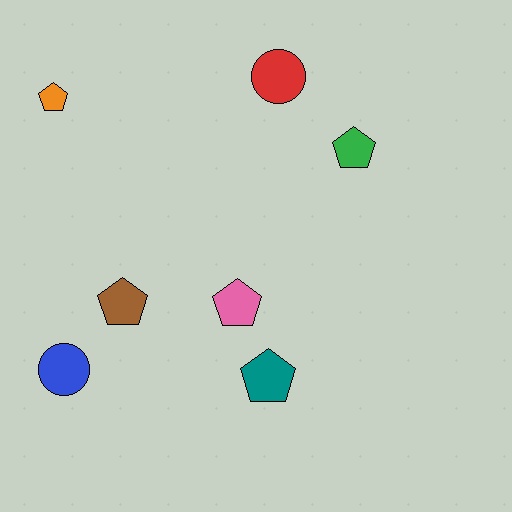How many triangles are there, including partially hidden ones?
There are no triangles.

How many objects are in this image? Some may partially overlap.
There are 7 objects.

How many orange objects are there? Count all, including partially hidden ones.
There is 1 orange object.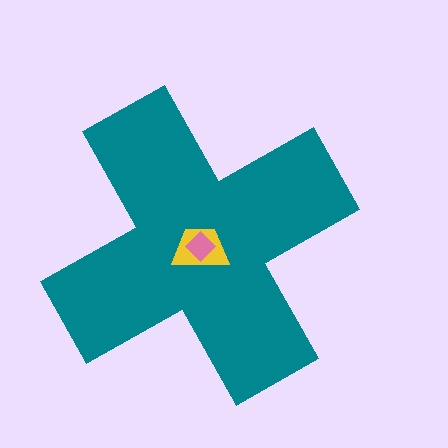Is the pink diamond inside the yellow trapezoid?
Yes.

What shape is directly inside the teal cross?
The yellow trapezoid.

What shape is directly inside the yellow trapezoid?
The pink diamond.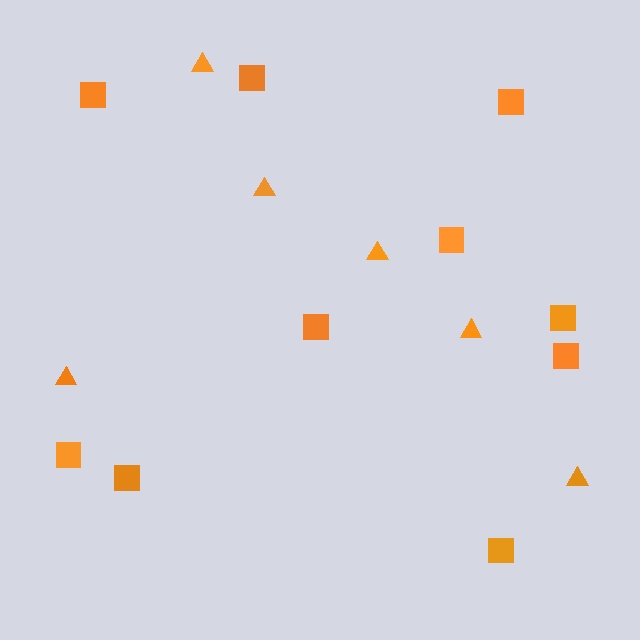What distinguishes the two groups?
There are 2 groups: one group of triangles (6) and one group of squares (10).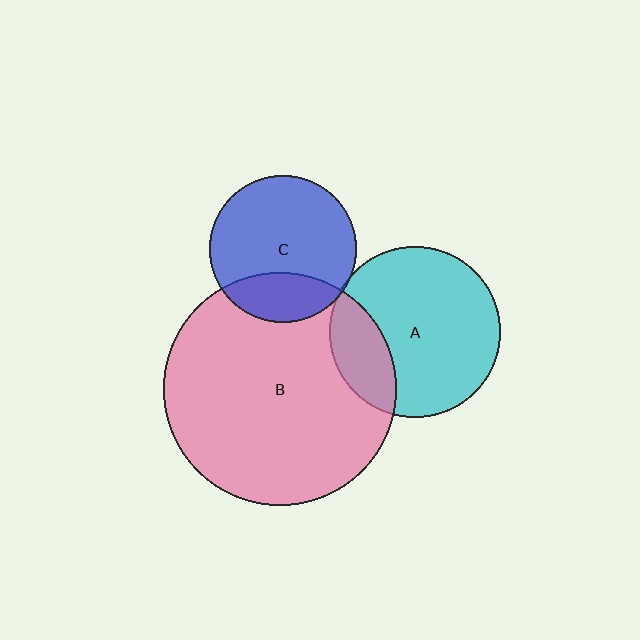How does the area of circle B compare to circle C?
Approximately 2.5 times.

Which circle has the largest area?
Circle B (pink).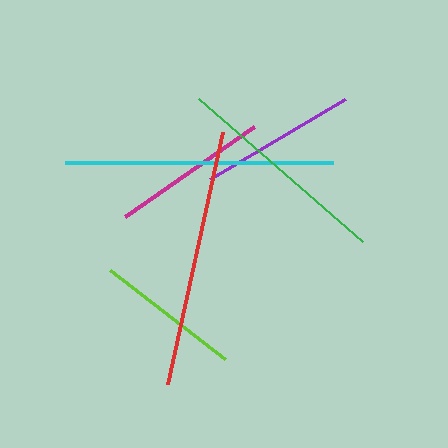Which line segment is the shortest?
The lime line is the shortest at approximately 146 pixels.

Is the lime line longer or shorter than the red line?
The red line is longer than the lime line.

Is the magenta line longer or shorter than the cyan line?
The cyan line is longer than the magenta line.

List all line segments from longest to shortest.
From longest to shortest: cyan, red, green, magenta, purple, lime.